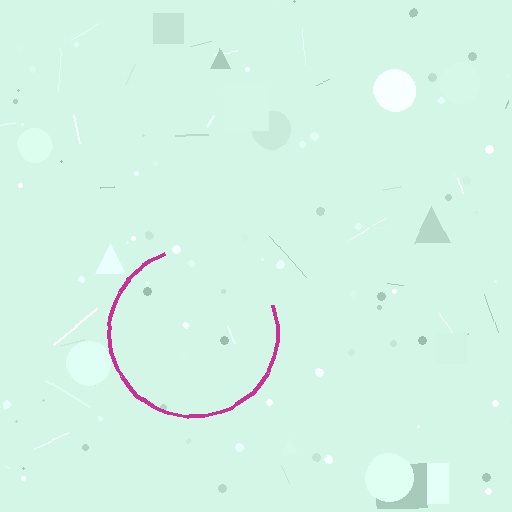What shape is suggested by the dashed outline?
The dashed outline suggests a circle.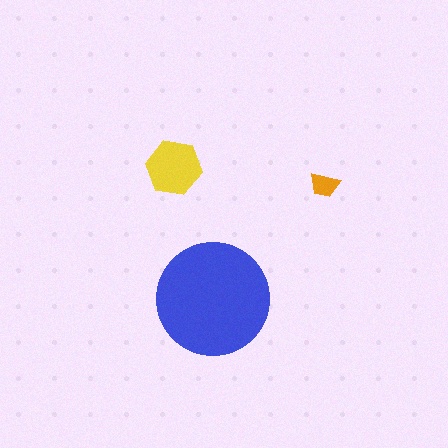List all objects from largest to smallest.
The blue circle, the yellow hexagon, the orange trapezoid.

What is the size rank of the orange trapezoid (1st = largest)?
3rd.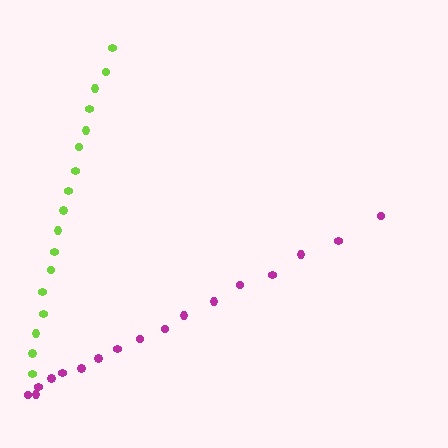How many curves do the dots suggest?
There are 2 distinct paths.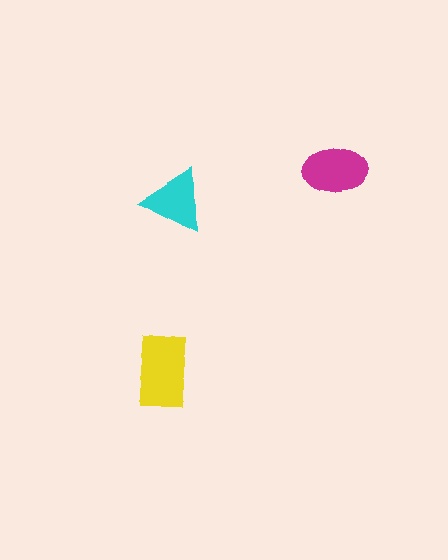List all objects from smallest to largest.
The cyan triangle, the magenta ellipse, the yellow rectangle.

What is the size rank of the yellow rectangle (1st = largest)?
1st.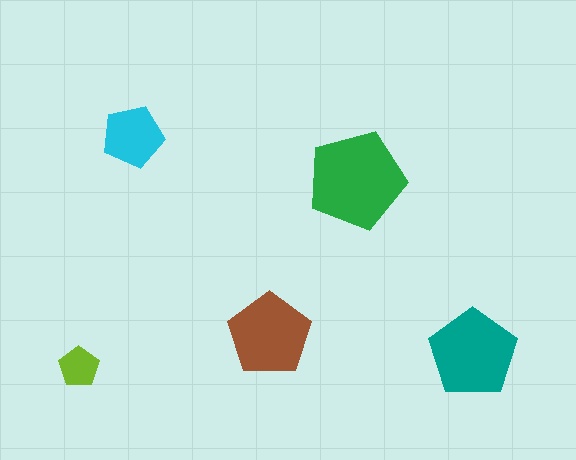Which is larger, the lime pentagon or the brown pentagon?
The brown one.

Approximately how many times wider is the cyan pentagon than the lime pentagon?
About 1.5 times wider.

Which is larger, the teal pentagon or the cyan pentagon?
The teal one.